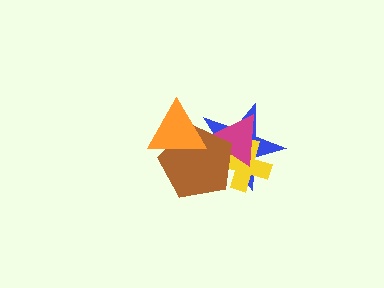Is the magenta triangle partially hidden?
Yes, it is partially covered by another shape.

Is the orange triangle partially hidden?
No, no other shape covers it.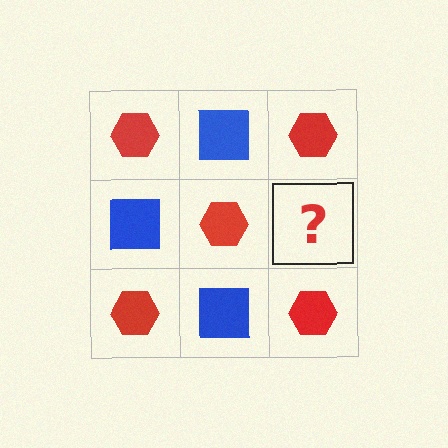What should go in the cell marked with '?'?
The missing cell should contain a blue square.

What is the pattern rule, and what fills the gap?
The rule is that it alternates red hexagon and blue square in a checkerboard pattern. The gap should be filled with a blue square.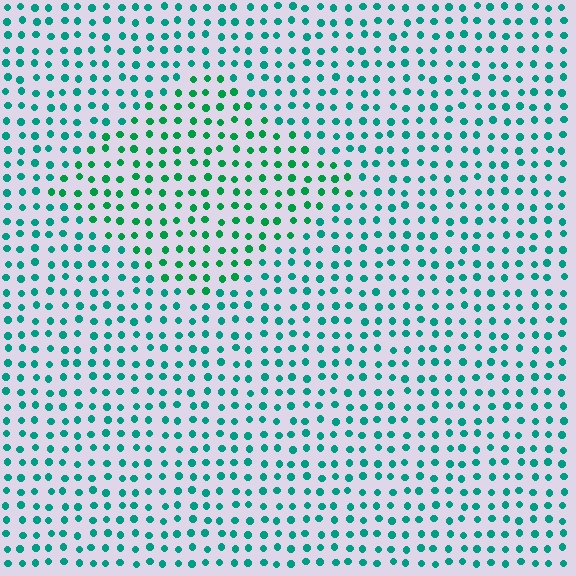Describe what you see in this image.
The image is filled with small teal elements in a uniform arrangement. A diamond-shaped region is visible where the elements are tinted to a slightly different hue, forming a subtle color boundary.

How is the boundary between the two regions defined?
The boundary is defined purely by a slight shift in hue (about 25 degrees). Spacing, size, and orientation are identical on both sides.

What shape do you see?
I see a diamond.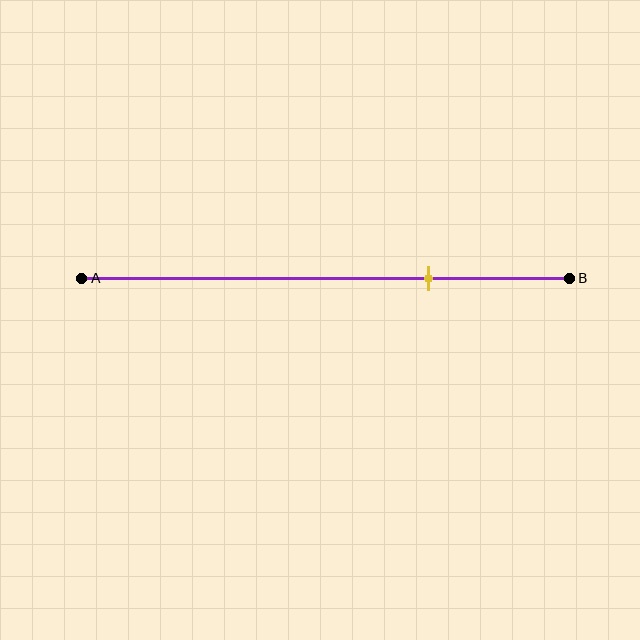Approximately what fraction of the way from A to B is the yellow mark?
The yellow mark is approximately 70% of the way from A to B.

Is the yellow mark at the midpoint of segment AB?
No, the mark is at about 70% from A, not at the 50% midpoint.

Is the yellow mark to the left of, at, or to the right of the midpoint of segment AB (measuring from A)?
The yellow mark is to the right of the midpoint of segment AB.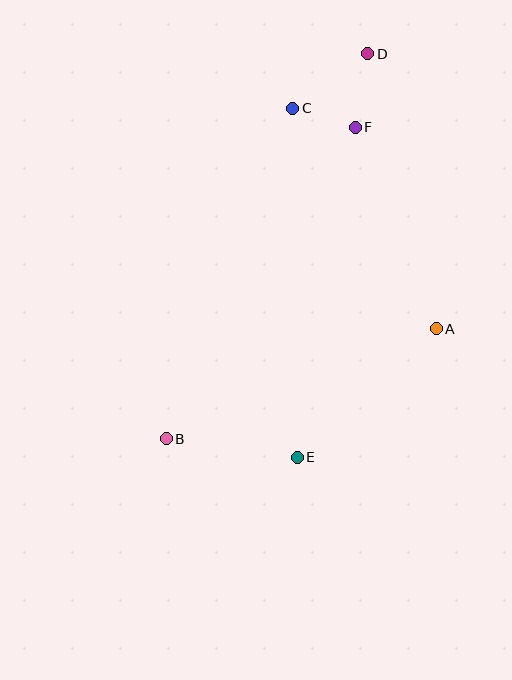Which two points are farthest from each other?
Points B and D are farthest from each other.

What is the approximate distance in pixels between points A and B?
The distance between A and B is approximately 292 pixels.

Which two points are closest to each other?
Points C and F are closest to each other.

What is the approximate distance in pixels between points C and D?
The distance between C and D is approximately 93 pixels.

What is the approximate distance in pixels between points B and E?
The distance between B and E is approximately 132 pixels.